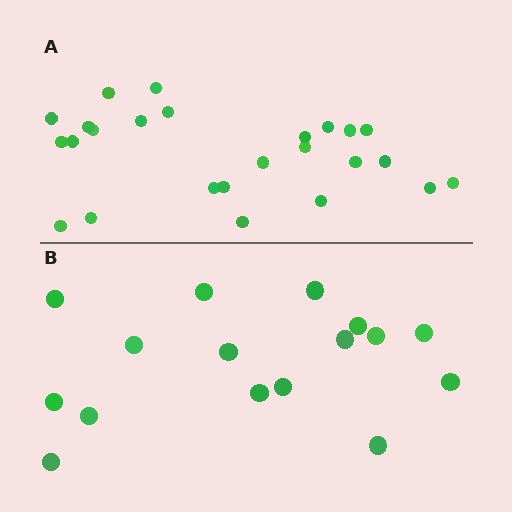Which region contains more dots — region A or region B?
Region A (the top region) has more dots.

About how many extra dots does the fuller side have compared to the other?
Region A has roughly 8 or so more dots than region B.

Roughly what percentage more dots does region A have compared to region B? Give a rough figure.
About 55% more.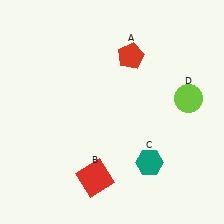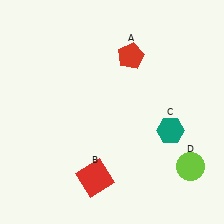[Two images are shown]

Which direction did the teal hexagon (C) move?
The teal hexagon (C) moved up.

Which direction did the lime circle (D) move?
The lime circle (D) moved down.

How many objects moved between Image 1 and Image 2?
2 objects moved between the two images.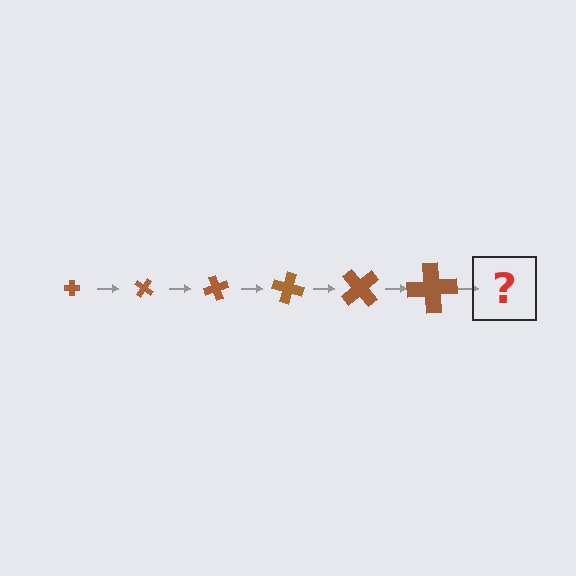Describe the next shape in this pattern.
It should be a cross, larger than the previous one and rotated 210 degrees from the start.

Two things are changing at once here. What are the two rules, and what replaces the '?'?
The two rules are that the cross grows larger each step and it rotates 35 degrees each step. The '?' should be a cross, larger than the previous one and rotated 210 degrees from the start.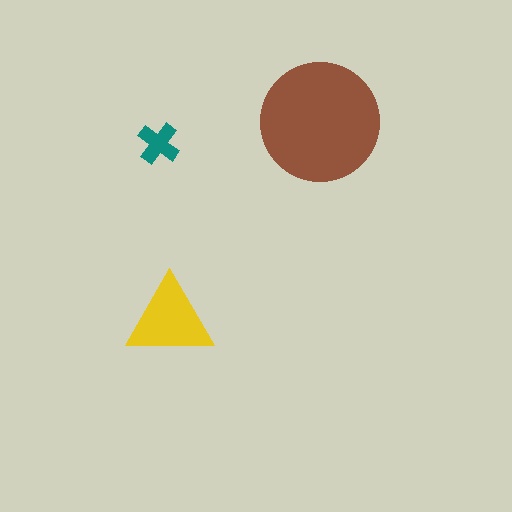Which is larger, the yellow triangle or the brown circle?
The brown circle.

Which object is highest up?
The brown circle is topmost.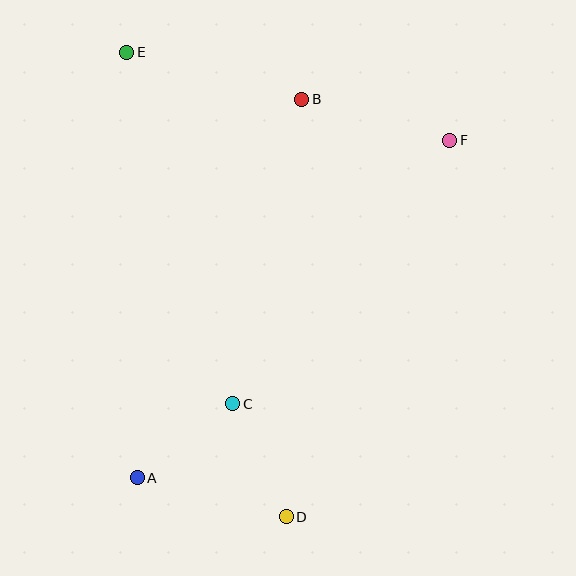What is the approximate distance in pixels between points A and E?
The distance between A and E is approximately 425 pixels.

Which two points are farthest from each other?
Points D and E are farthest from each other.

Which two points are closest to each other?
Points A and C are closest to each other.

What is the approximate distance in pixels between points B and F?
The distance between B and F is approximately 154 pixels.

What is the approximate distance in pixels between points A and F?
The distance between A and F is approximately 459 pixels.